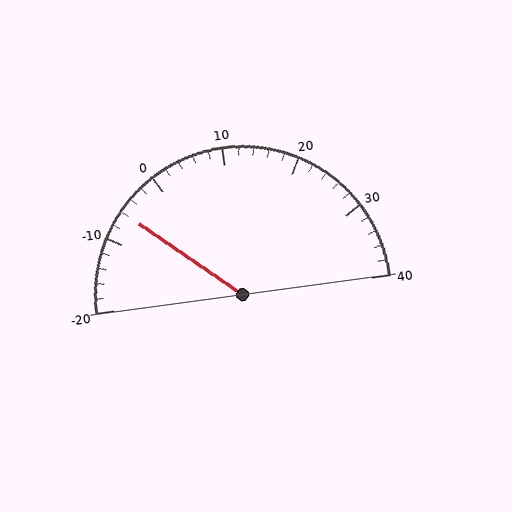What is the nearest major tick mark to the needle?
The nearest major tick mark is -10.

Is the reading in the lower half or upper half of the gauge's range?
The reading is in the lower half of the range (-20 to 40).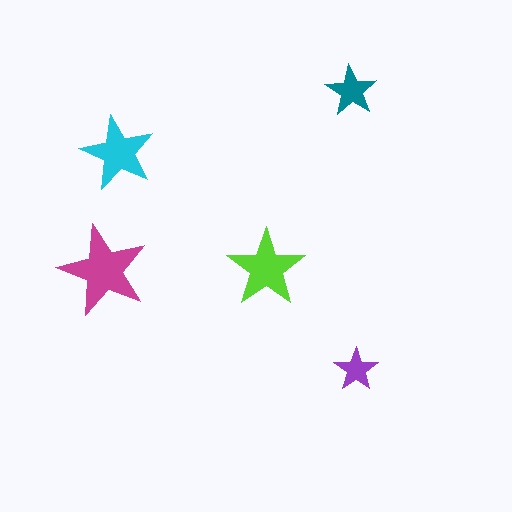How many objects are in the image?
There are 5 objects in the image.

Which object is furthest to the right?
The purple star is rightmost.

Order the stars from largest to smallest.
the magenta one, the lime one, the cyan one, the teal one, the purple one.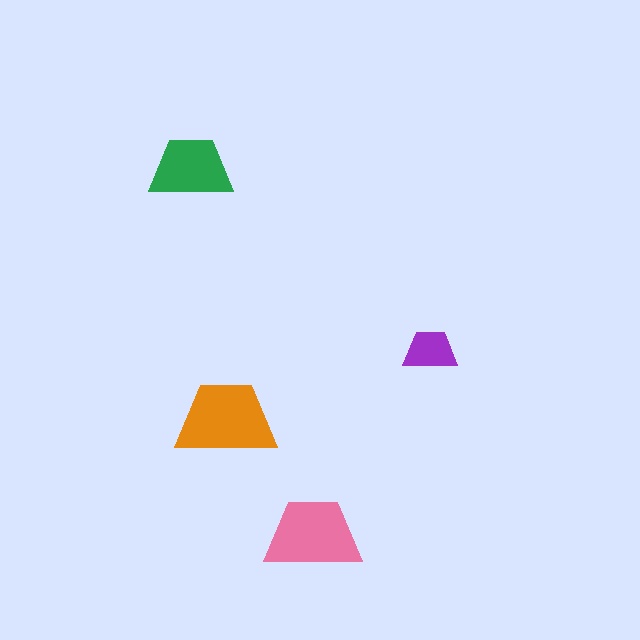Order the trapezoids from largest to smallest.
the orange one, the pink one, the green one, the purple one.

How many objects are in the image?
There are 4 objects in the image.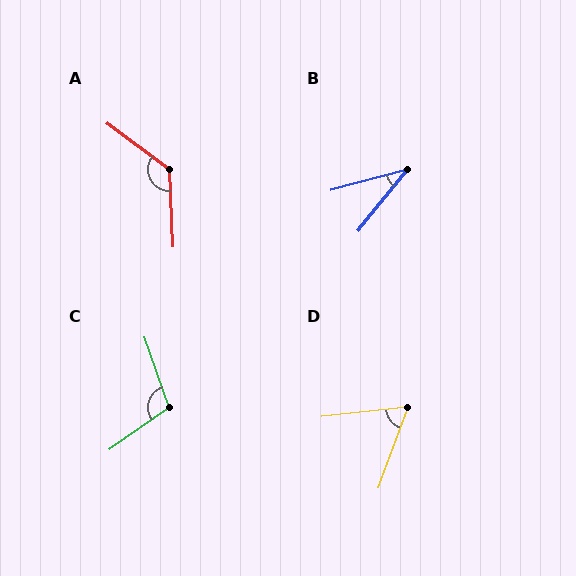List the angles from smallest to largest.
B (36°), D (64°), C (106°), A (129°).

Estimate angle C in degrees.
Approximately 106 degrees.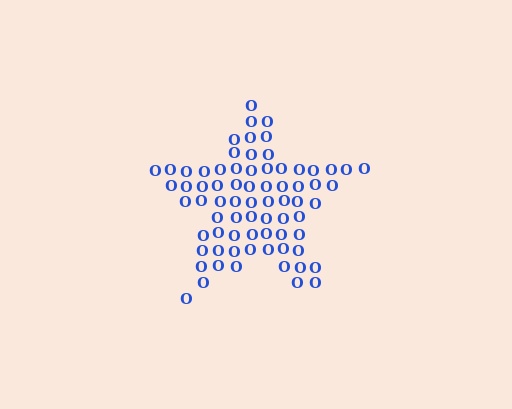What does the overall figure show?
The overall figure shows a star.